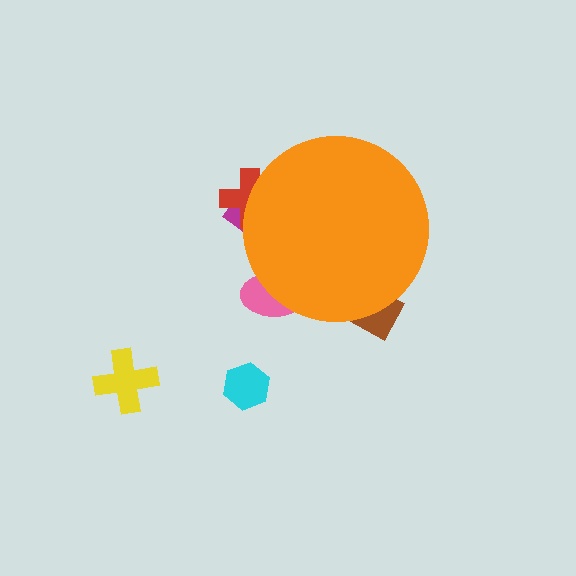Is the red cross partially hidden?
Yes, the red cross is partially hidden behind the orange circle.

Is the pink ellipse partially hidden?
Yes, the pink ellipse is partially hidden behind the orange circle.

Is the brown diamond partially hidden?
Yes, the brown diamond is partially hidden behind the orange circle.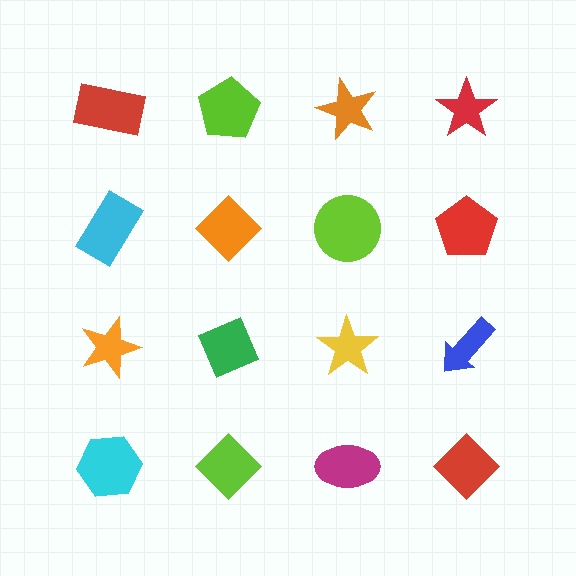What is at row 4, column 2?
A lime diamond.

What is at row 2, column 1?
A cyan rectangle.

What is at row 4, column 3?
A magenta ellipse.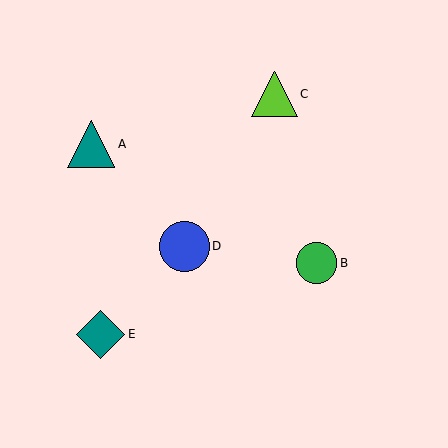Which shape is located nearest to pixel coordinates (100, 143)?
The teal triangle (labeled A) at (91, 144) is nearest to that location.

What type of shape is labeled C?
Shape C is a lime triangle.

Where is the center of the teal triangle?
The center of the teal triangle is at (91, 144).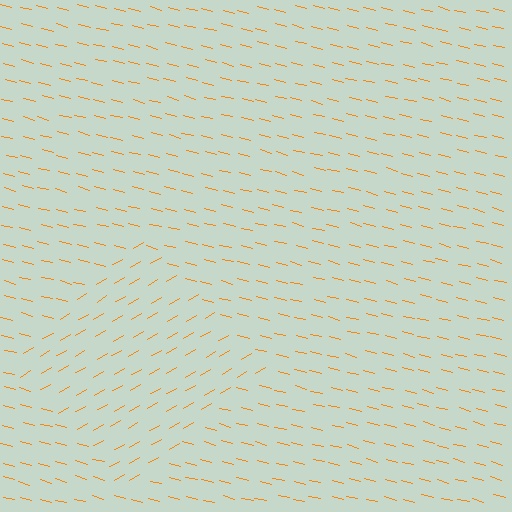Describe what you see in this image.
The image is filled with small orange line segments. A diamond region in the image has lines oriented differently from the surrounding lines, creating a visible texture boundary.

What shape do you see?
I see a diamond.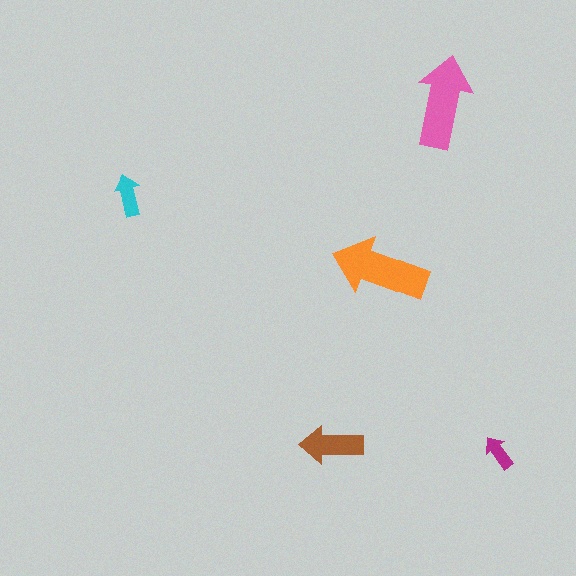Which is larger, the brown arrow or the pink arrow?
The pink one.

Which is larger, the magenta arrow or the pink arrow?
The pink one.